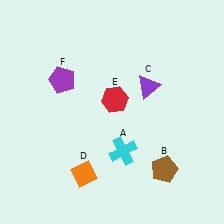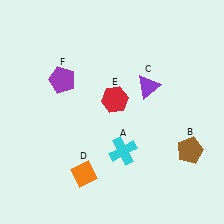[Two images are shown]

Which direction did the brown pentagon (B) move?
The brown pentagon (B) moved right.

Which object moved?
The brown pentagon (B) moved right.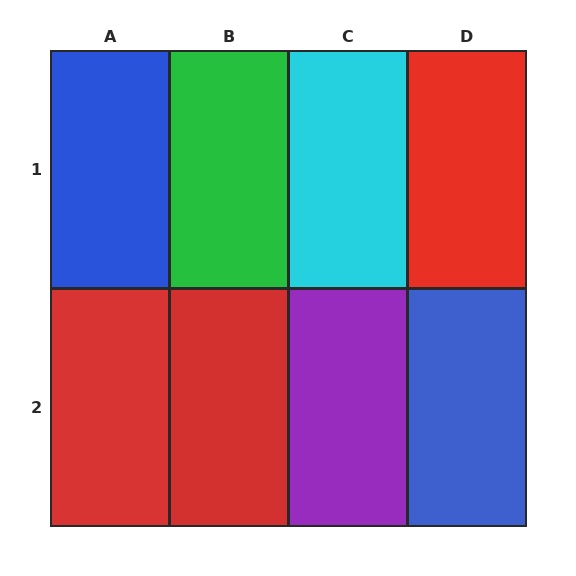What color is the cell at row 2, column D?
Blue.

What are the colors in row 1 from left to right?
Blue, green, cyan, red.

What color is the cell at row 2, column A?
Red.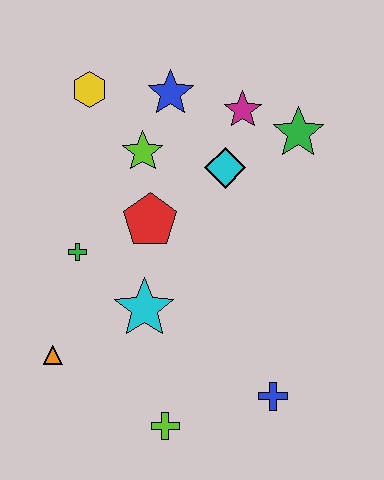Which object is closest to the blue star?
The lime star is closest to the blue star.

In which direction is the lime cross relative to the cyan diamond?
The lime cross is below the cyan diamond.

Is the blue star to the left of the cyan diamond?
Yes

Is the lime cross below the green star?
Yes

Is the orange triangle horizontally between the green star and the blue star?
No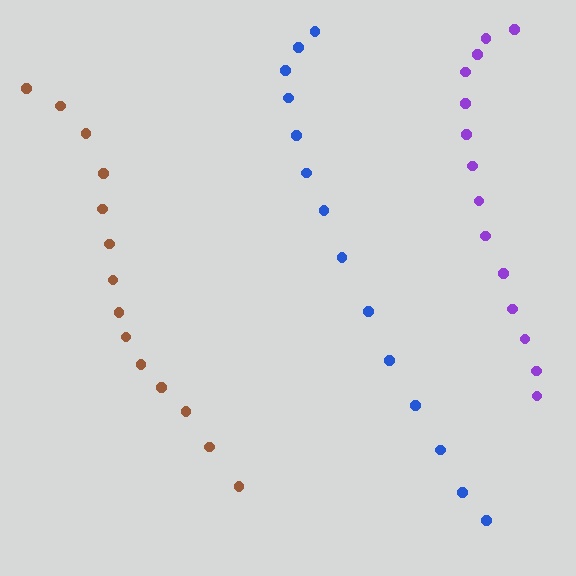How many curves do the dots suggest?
There are 3 distinct paths.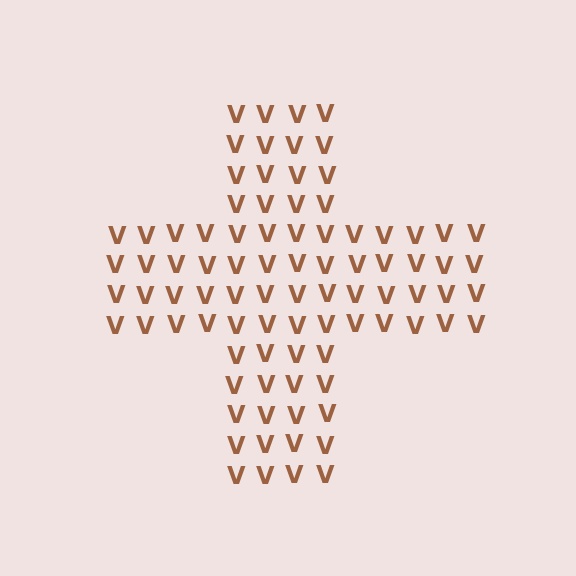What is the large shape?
The large shape is a cross.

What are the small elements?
The small elements are letter V's.